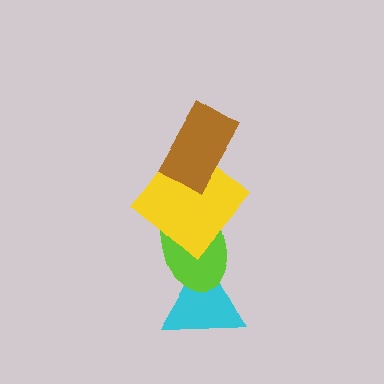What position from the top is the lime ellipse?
The lime ellipse is 3rd from the top.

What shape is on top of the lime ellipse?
The yellow diamond is on top of the lime ellipse.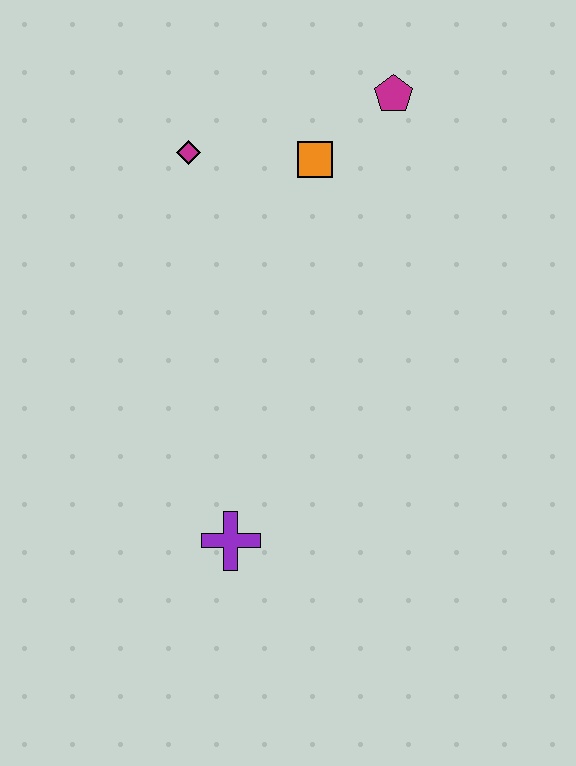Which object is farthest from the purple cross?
The magenta pentagon is farthest from the purple cross.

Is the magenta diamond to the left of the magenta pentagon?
Yes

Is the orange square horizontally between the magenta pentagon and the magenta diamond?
Yes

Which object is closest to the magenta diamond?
The orange square is closest to the magenta diamond.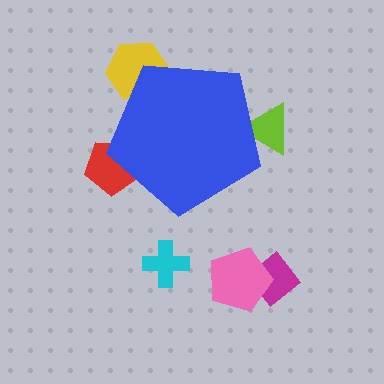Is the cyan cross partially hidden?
No, the cyan cross is fully visible.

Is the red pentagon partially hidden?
Yes, the red pentagon is partially hidden behind the blue pentagon.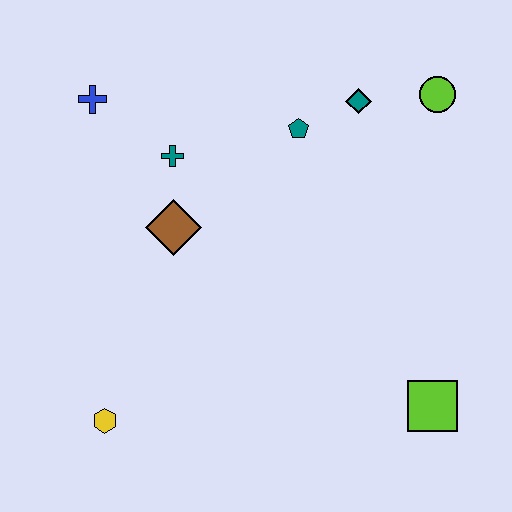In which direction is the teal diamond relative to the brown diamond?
The teal diamond is to the right of the brown diamond.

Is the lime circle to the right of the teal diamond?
Yes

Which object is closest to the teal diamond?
The teal pentagon is closest to the teal diamond.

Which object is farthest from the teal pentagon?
The yellow hexagon is farthest from the teal pentagon.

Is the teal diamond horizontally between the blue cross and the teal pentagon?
No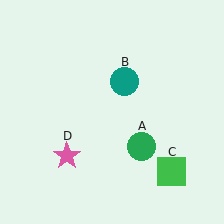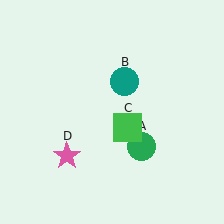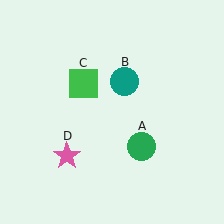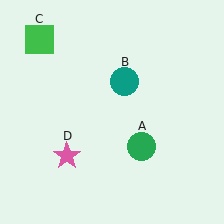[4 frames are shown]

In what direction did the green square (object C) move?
The green square (object C) moved up and to the left.